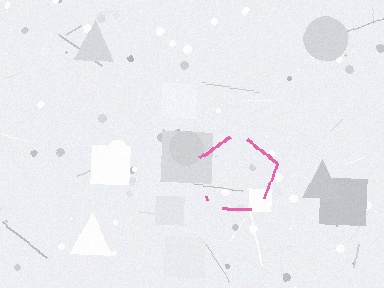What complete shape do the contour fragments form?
The contour fragments form a pentagon.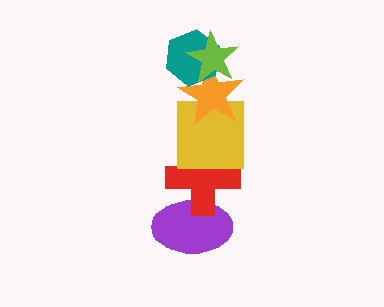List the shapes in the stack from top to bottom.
From top to bottom: the lime star, the teal hexagon, the orange star, the yellow square, the red cross, the purple ellipse.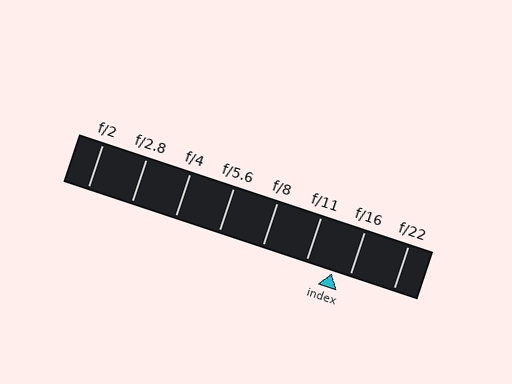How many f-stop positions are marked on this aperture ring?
There are 8 f-stop positions marked.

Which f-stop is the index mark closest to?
The index mark is closest to f/16.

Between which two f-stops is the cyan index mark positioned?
The index mark is between f/11 and f/16.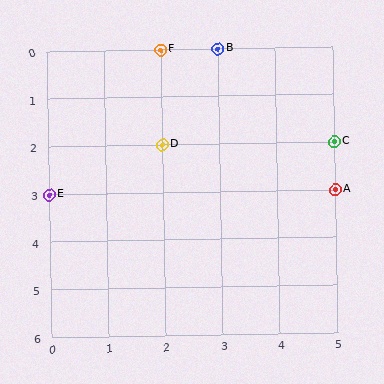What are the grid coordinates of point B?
Point B is at grid coordinates (3, 0).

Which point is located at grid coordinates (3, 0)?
Point B is at (3, 0).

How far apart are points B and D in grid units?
Points B and D are 1 column and 2 rows apart (about 2.2 grid units diagonally).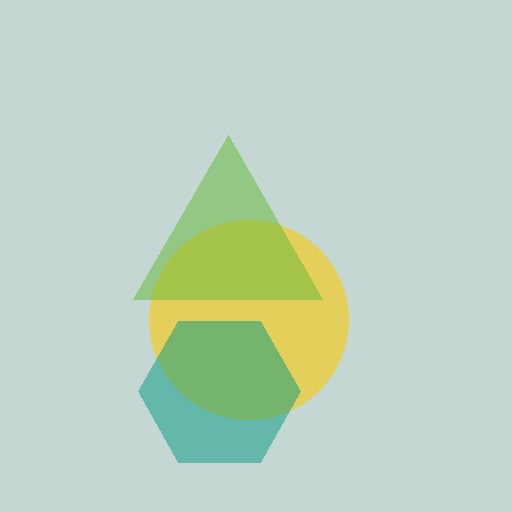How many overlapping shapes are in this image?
There are 3 overlapping shapes in the image.